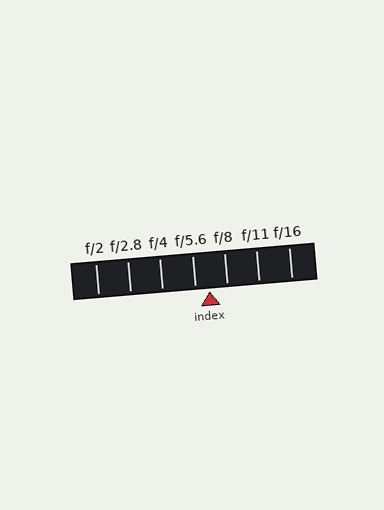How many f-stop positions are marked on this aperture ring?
There are 7 f-stop positions marked.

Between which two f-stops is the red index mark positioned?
The index mark is between f/5.6 and f/8.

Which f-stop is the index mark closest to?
The index mark is closest to f/5.6.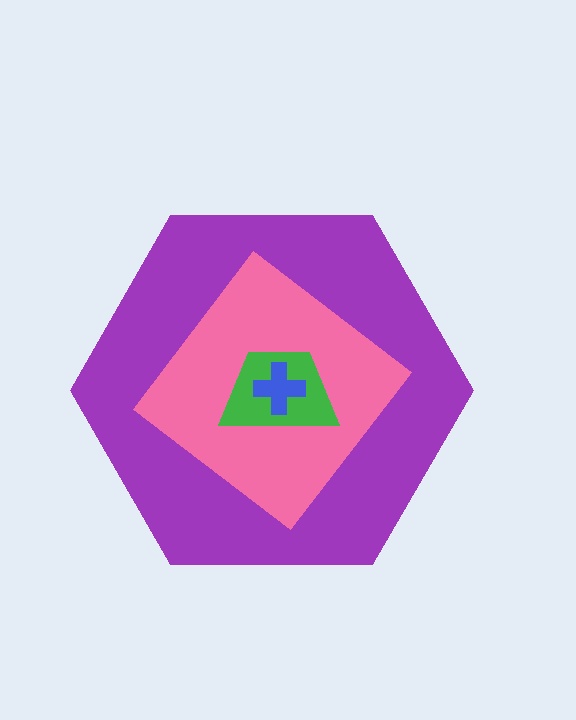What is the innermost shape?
The blue cross.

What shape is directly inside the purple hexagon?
The pink diamond.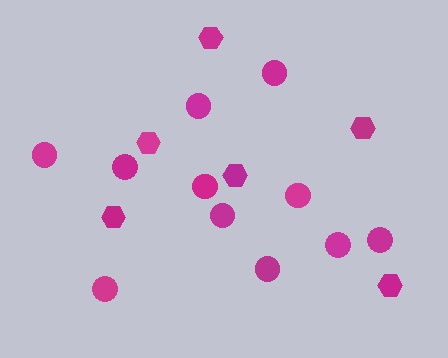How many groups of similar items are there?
There are 2 groups: one group of circles (11) and one group of hexagons (6).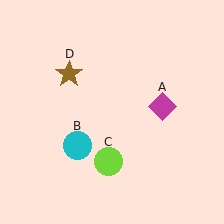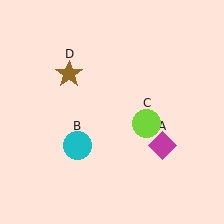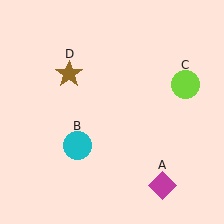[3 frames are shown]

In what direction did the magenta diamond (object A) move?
The magenta diamond (object A) moved down.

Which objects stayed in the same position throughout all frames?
Cyan circle (object B) and brown star (object D) remained stationary.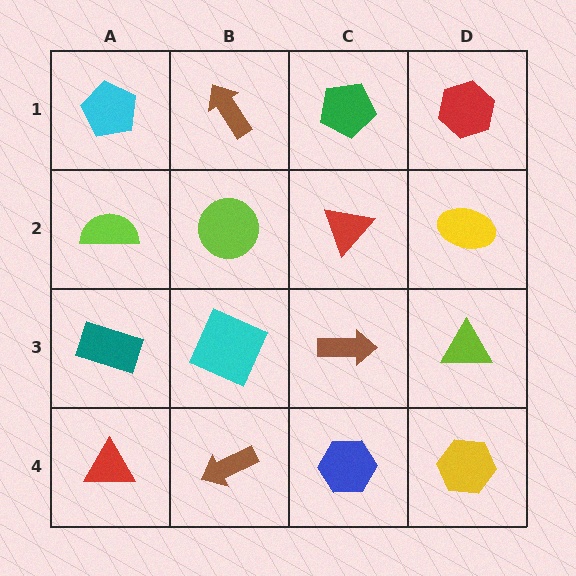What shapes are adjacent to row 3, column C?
A red triangle (row 2, column C), a blue hexagon (row 4, column C), a cyan square (row 3, column B), a lime triangle (row 3, column D).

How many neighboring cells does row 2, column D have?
3.